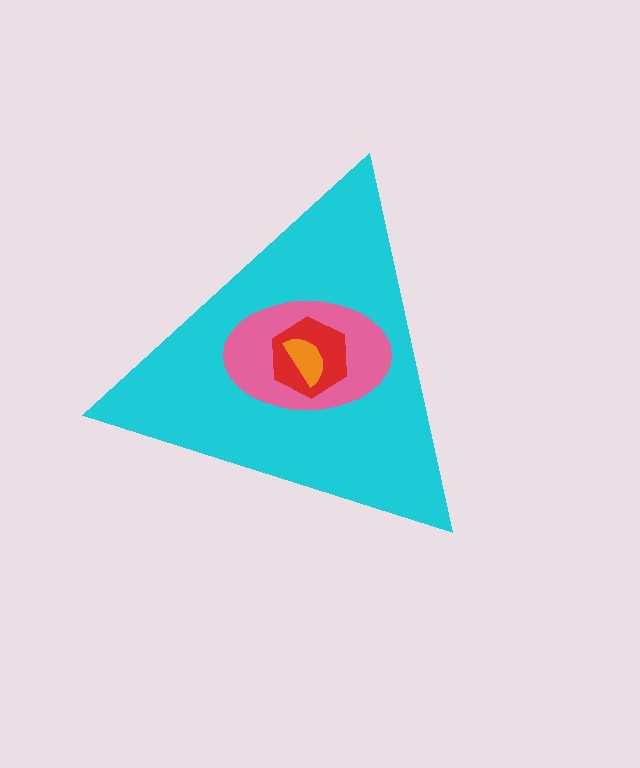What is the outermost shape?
The cyan triangle.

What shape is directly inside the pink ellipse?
The red hexagon.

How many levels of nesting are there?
4.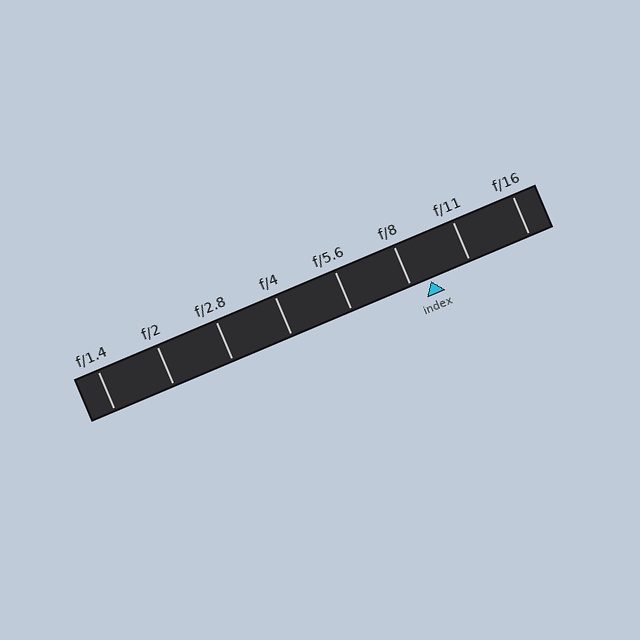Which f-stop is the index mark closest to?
The index mark is closest to f/8.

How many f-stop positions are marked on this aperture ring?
There are 8 f-stop positions marked.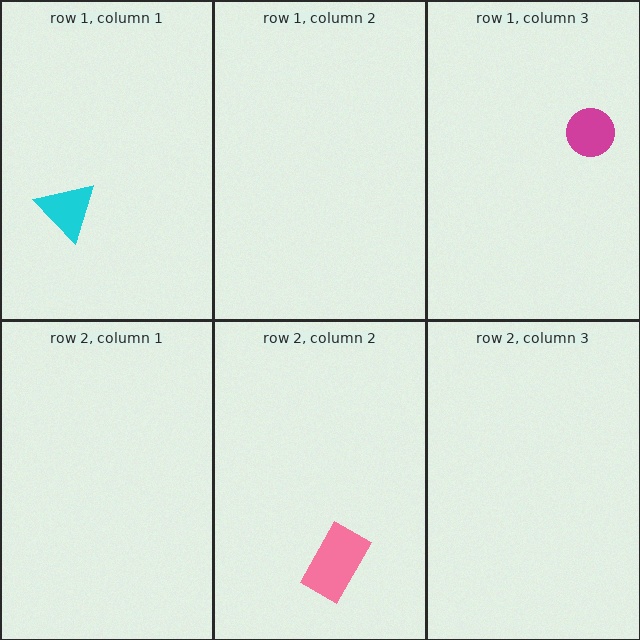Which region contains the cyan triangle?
The row 1, column 1 region.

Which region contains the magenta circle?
The row 1, column 3 region.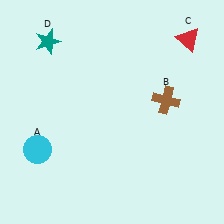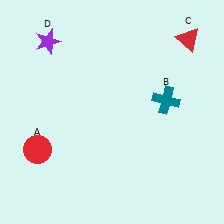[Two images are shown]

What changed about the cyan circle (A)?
In Image 1, A is cyan. In Image 2, it changed to red.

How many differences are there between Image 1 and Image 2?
There are 3 differences between the two images.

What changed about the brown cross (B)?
In Image 1, B is brown. In Image 2, it changed to teal.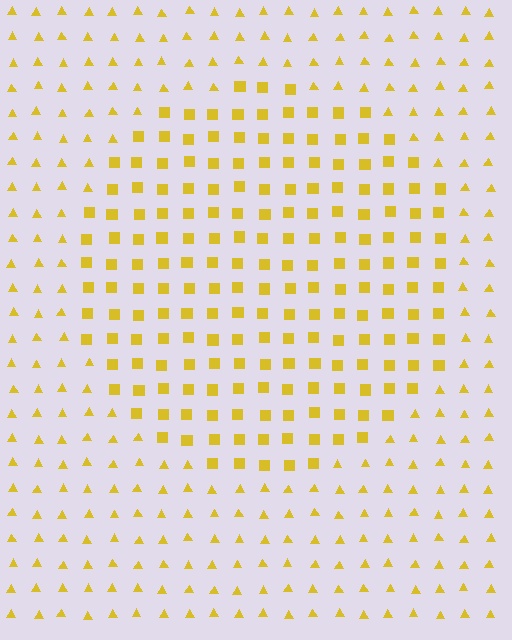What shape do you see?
I see a circle.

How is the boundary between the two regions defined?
The boundary is defined by a change in element shape: squares inside vs. triangles outside. All elements share the same color and spacing.